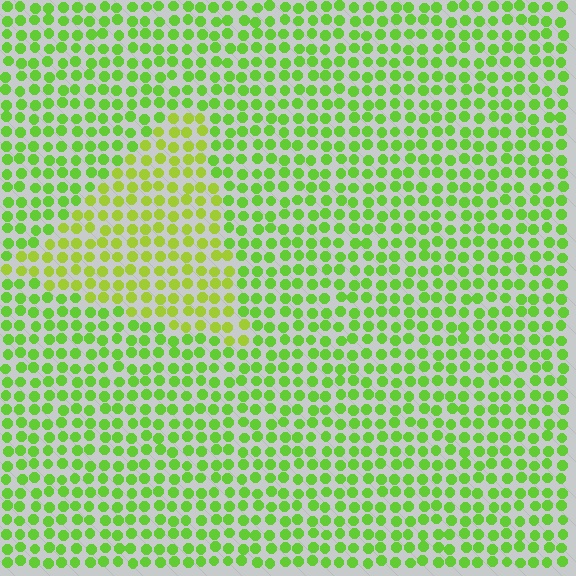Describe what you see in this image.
The image is filled with small lime elements in a uniform arrangement. A triangle-shaped region is visible where the elements are tinted to a slightly different hue, forming a subtle color boundary.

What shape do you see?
I see a triangle.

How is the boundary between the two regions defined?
The boundary is defined purely by a slight shift in hue (about 25 degrees). Spacing, size, and orientation are identical on both sides.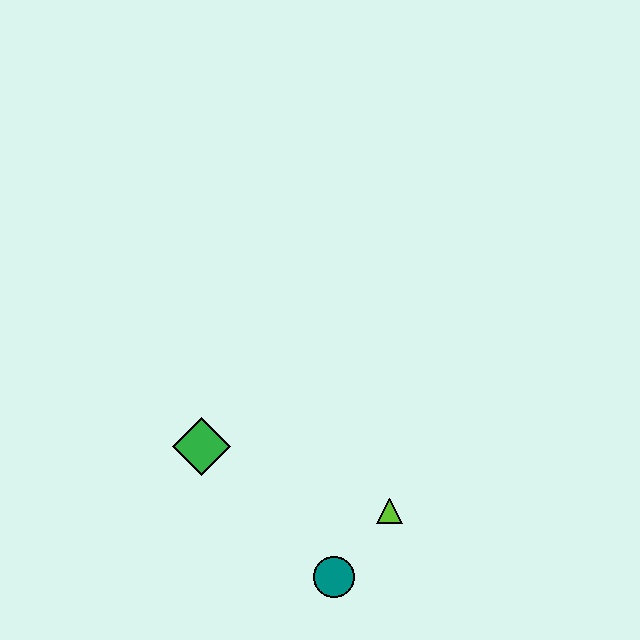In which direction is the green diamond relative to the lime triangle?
The green diamond is to the left of the lime triangle.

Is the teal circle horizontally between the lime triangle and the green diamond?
Yes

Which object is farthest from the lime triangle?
The green diamond is farthest from the lime triangle.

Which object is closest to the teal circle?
The lime triangle is closest to the teal circle.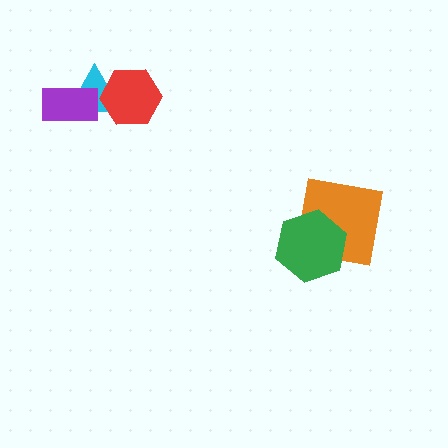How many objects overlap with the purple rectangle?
1 object overlaps with the purple rectangle.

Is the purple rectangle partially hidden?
No, no other shape covers it.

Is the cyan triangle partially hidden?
Yes, it is partially covered by another shape.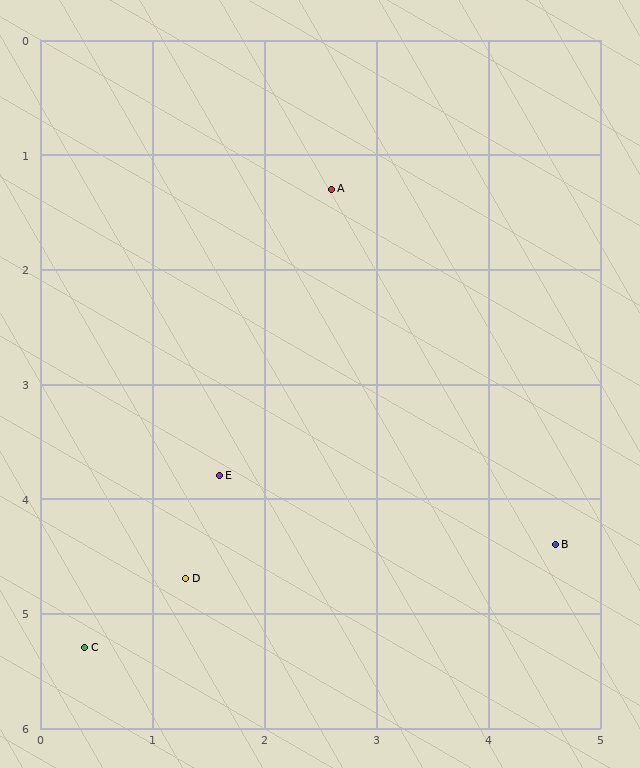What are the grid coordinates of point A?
Point A is at approximately (2.6, 1.3).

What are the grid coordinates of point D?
Point D is at approximately (1.3, 4.7).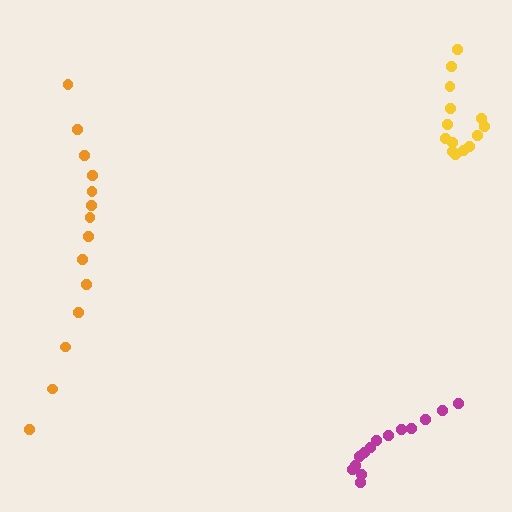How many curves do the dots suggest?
There are 3 distinct paths.